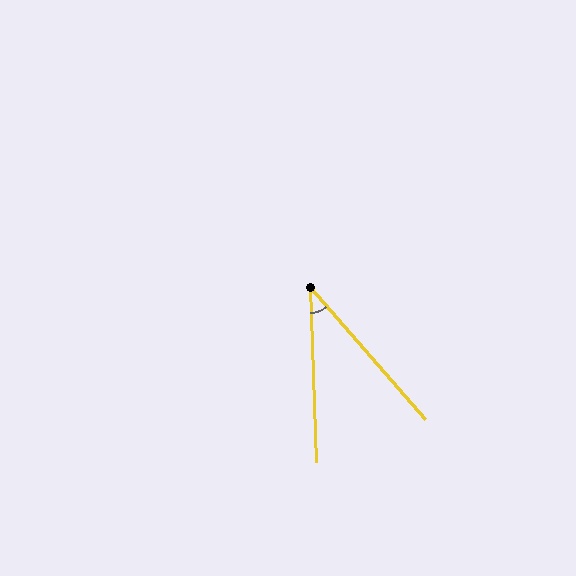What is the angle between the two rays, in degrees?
Approximately 39 degrees.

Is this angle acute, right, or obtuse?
It is acute.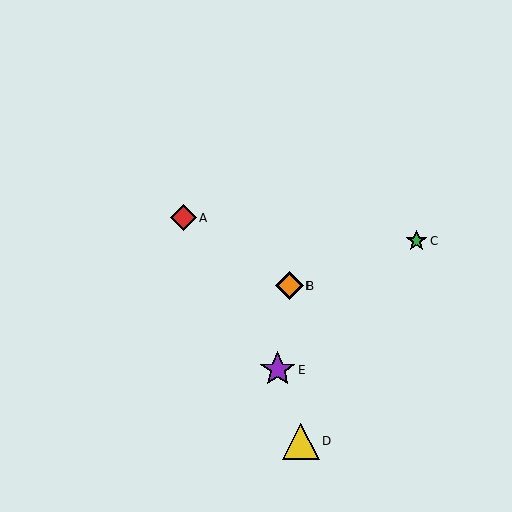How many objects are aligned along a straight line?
3 objects (A, B, F) are aligned along a straight line.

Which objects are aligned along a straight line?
Objects A, B, F are aligned along a straight line.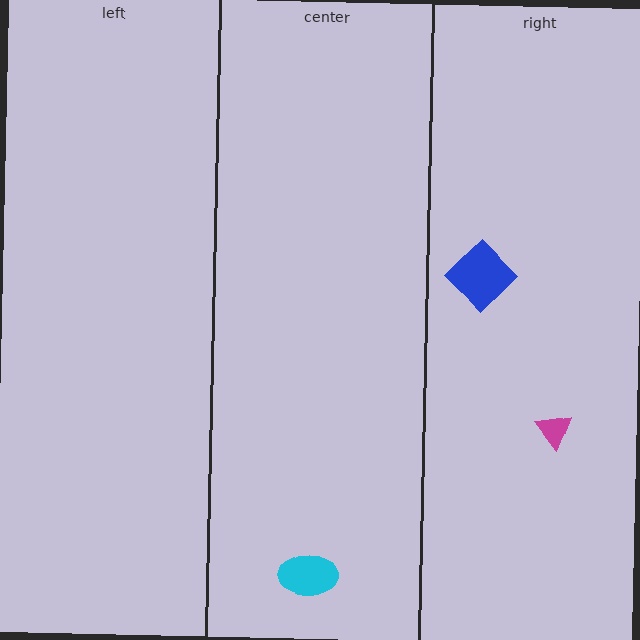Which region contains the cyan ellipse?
The center region.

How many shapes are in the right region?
2.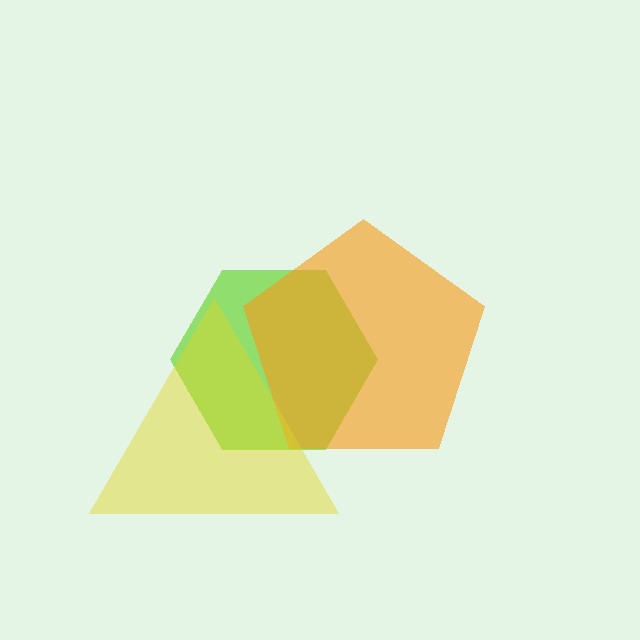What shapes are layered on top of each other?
The layered shapes are: a lime hexagon, an orange pentagon, a yellow triangle.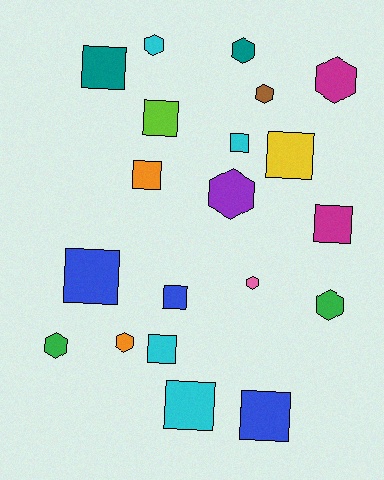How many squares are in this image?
There are 11 squares.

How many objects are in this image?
There are 20 objects.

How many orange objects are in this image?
There are 2 orange objects.